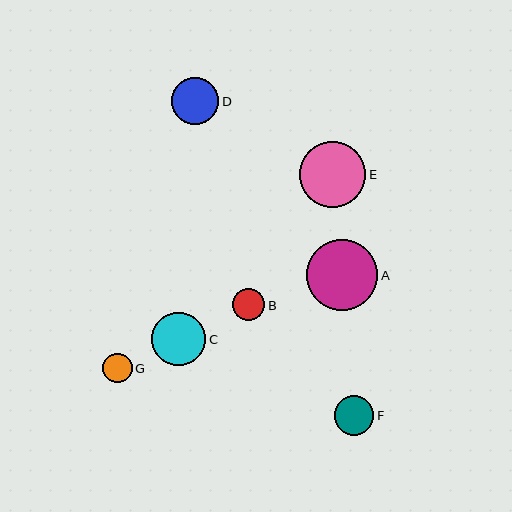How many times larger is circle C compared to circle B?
Circle C is approximately 1.7 times the size of circle B.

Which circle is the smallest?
Circle G is the smallest with a size of approximately 29 pixels.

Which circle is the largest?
Circle A is the largest with a size of approximately 71 pixels.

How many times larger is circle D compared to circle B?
Circle D is approximately 1.5 times the size of circle B.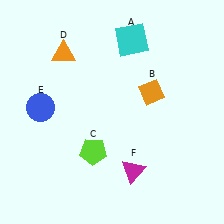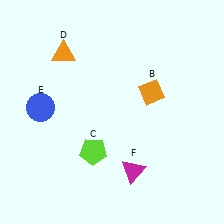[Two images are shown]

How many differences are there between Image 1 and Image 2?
There is 1 difference between the two images.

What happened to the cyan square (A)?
The cyan square (A) was removed in Image 2. It was in the top-right area of Image 1.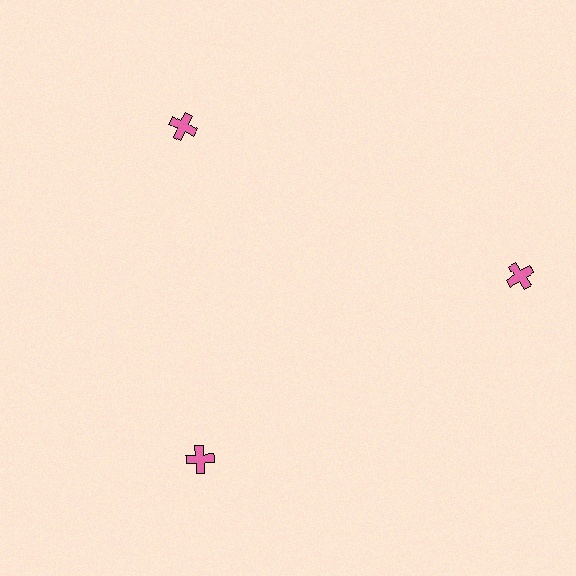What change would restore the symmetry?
The symmetry would be restored by moving it inward, back onto the ring so that all 3 crosses sit at equal angles and equal distance from the center.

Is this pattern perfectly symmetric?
No. The 3 pink crosses are arranged in a ring, but one element near the 3 o'clock position is pushed outward from the center, breaking the 3-fold rotational symmetry.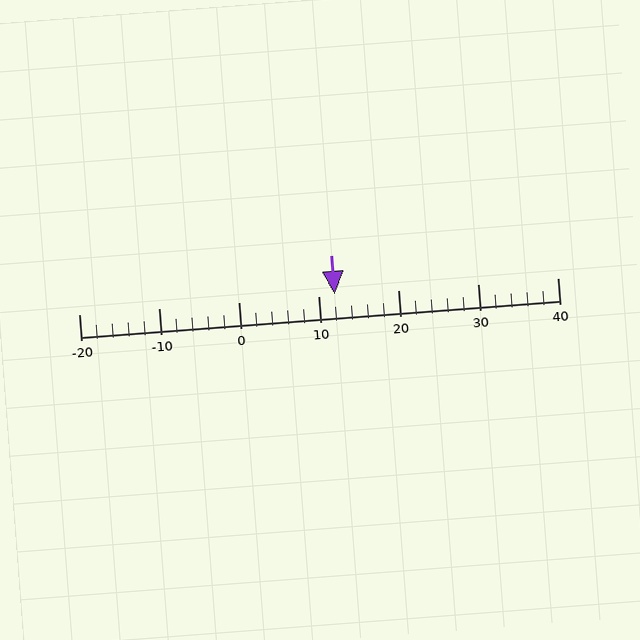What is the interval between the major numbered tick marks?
The major tick marks are spaced 10 units apart.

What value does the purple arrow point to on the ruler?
The purple arrow points to approximately 12.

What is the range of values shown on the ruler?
The ruler shows values from -20 to 40.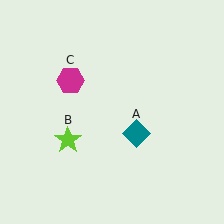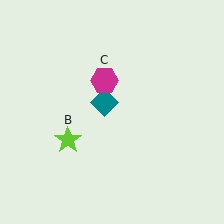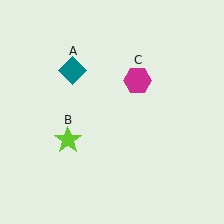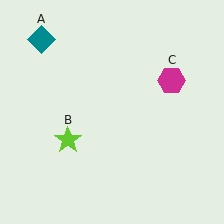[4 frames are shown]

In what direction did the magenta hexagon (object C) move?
The magenta hexagon (object C) moved right.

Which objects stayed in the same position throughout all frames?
Lime star (object B) remained stationary.